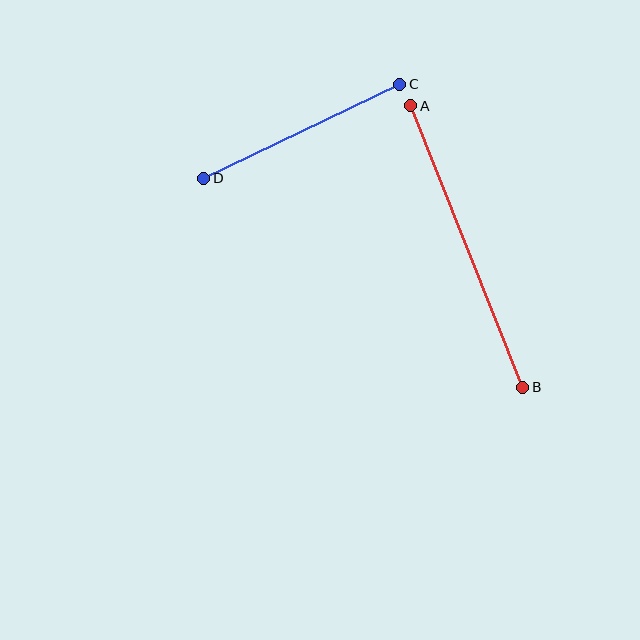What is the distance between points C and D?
The distance is approximately 217 pixels.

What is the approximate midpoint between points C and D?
The midpoint is at approximately (302, 131) pixels.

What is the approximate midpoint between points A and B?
The midpoint is at approximately (467, 246) pixels.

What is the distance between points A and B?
The distance is approximately 303 pixels.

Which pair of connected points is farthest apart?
Points A and B are farthest apart.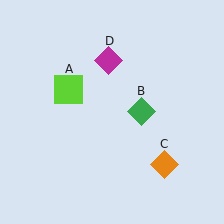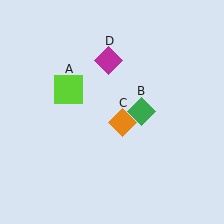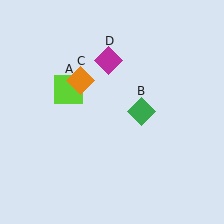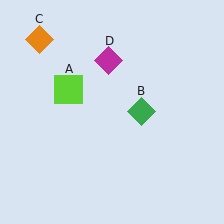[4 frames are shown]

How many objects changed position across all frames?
1 object changed position: orange diamond (object C).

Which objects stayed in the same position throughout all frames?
Lime square (object A) and green diamond (object B) and magenta diamond (object D) remained stationary.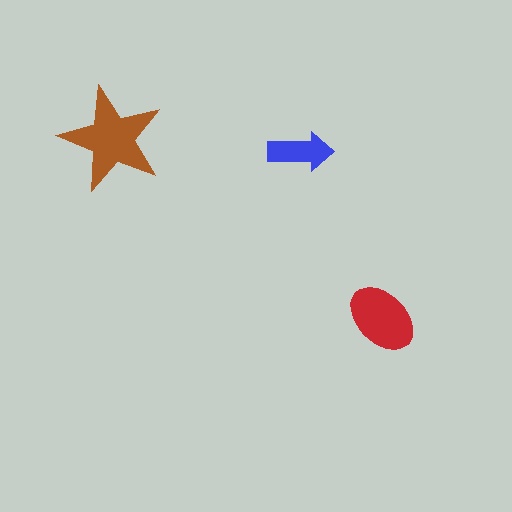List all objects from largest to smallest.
The brown star, the red ellipse, the blue arrow.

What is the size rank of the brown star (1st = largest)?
1st.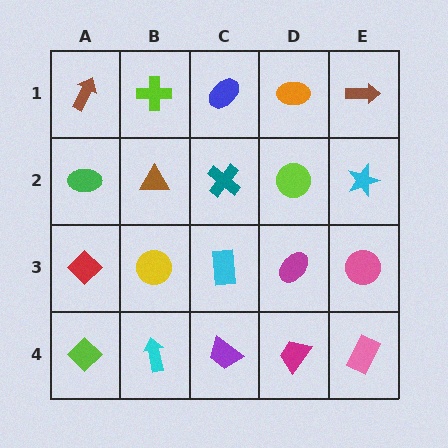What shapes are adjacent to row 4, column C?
A cyan rectangle (row 3, column C), a cyan arrow (row 4, column B), a magenta trapezoid (row 4, column D).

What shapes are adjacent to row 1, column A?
A green ellipse (row 2, column A), a lime cross (row 1, column B).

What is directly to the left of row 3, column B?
A red diamond.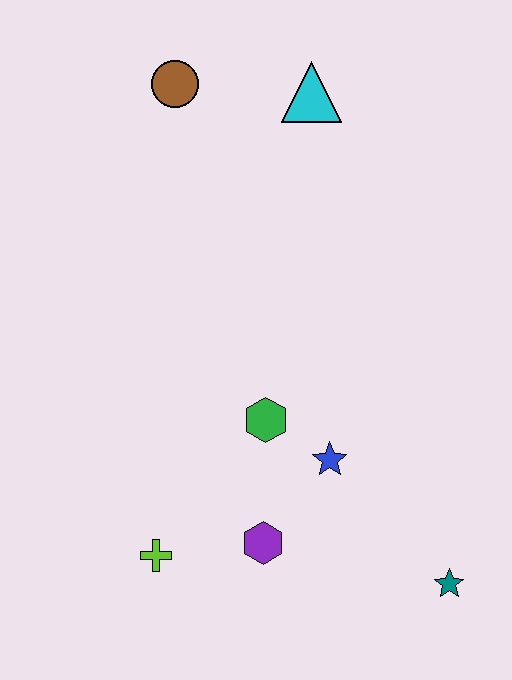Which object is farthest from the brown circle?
The teal star is farthest from the brown circle.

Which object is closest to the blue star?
The green hexagon is closest to the blue star.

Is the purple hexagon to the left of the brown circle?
No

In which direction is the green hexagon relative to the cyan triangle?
The green hexagon is below the cyan triangle.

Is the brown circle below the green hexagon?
No